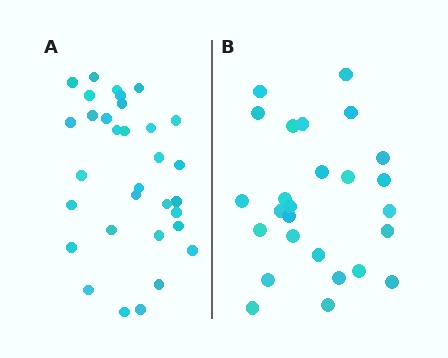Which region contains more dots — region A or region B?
Region A (the left region) has more dots.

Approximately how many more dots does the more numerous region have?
Region A has about 6 more dots than region B.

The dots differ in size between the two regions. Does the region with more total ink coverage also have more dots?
No. Region B has more total ink coverage because its dots are larger, but region A actually contains more individual dots. Total area can be misleading — the number of items is what matters here.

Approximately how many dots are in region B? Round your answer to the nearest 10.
About 30 dots. (The exact count is 26, which rounds to 30.)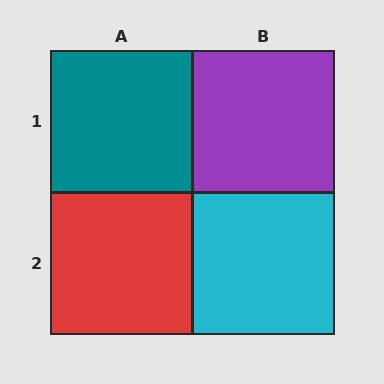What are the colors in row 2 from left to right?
Red, cyan.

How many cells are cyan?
1 cell is cyan.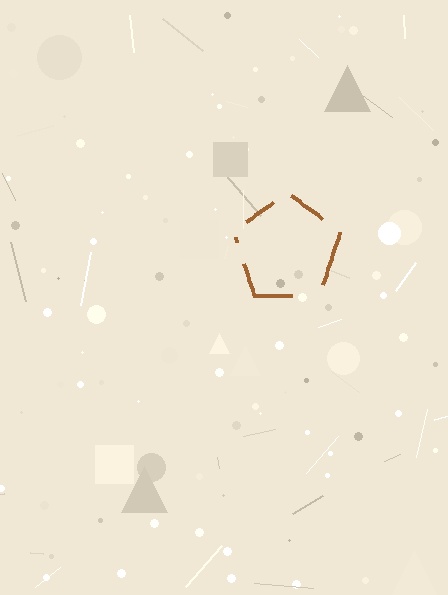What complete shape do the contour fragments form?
The contour fragments form a pentagon.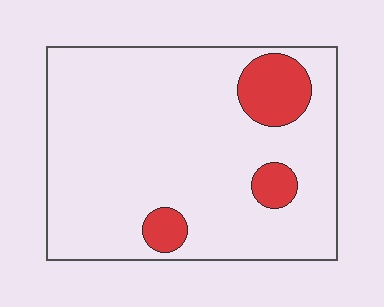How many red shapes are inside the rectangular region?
3.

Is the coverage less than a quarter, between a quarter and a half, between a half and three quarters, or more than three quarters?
Less than a quarter.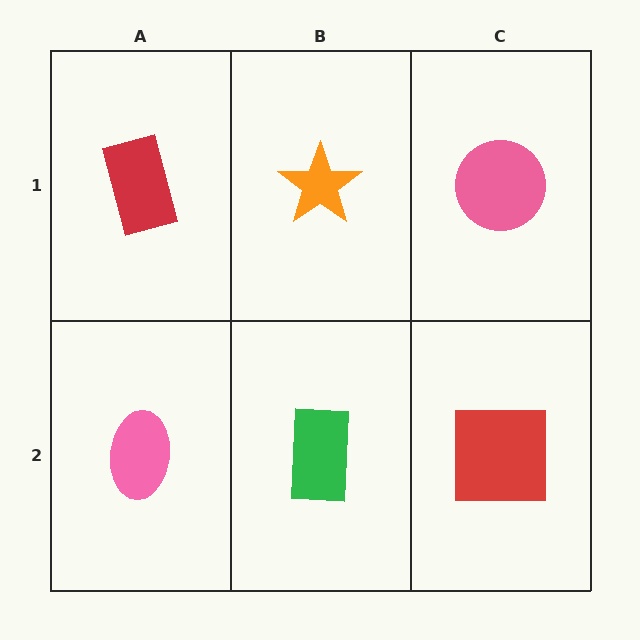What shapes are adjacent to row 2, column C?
A pink circle (row 1, column C), a green rectangle (row 2, column B).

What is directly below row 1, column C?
A red square.